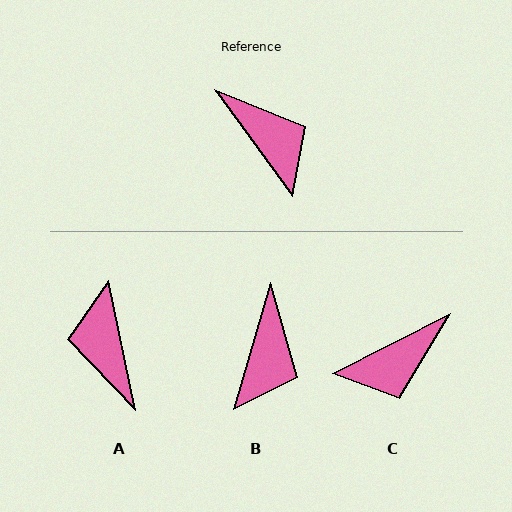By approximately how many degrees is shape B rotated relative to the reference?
Approximately 52 degrees clockwise.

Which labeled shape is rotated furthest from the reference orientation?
A, about 156 degrees away.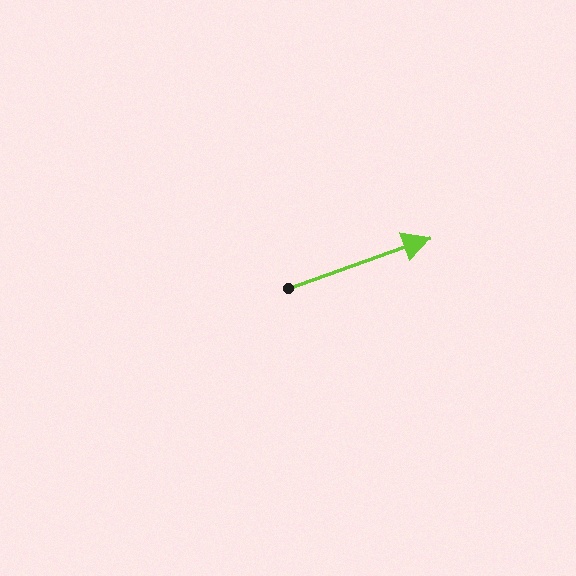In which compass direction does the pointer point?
East.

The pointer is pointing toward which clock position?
Roughly 2 o'clock.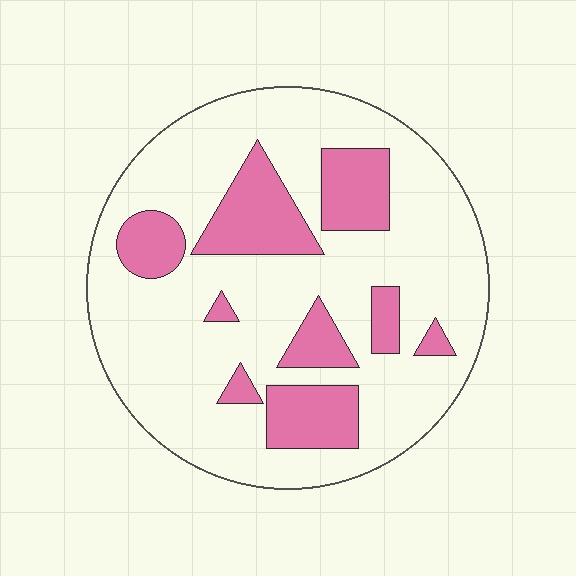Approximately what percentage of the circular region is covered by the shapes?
Approximately 25%.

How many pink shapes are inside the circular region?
9.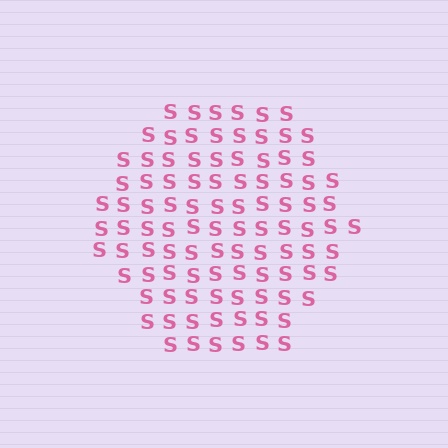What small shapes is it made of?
It is made of small letter S's.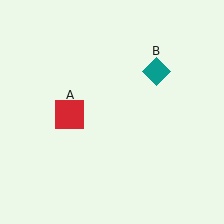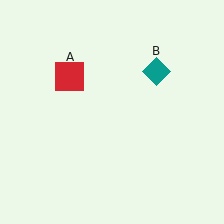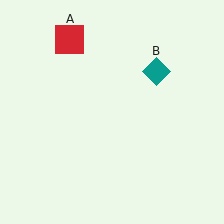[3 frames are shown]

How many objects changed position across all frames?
1 object changed position: red square (object A).